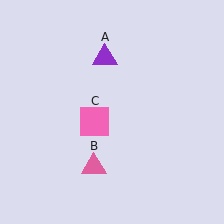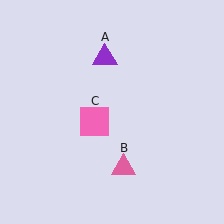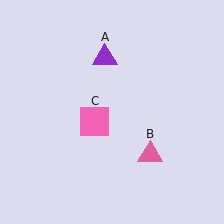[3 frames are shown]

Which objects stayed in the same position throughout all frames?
Purple triangle (object A) and pink square (object C) remained stationary.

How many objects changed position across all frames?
1 object changed position: pink triangle (object B).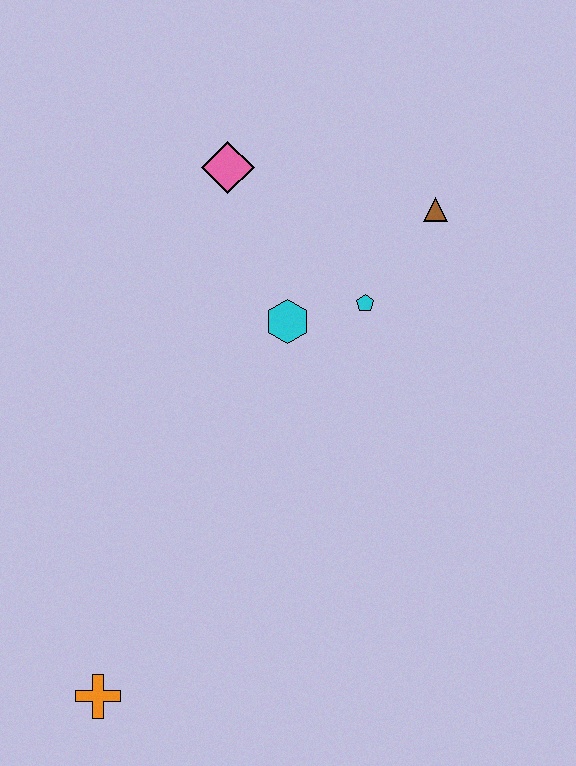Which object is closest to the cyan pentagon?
The cyan hexagon is closest to the cyan pentagon.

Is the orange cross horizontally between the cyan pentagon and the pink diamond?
No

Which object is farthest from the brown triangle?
The orange cross is farthest from the brown triangle.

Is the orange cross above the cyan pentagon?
No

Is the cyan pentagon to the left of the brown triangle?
Yes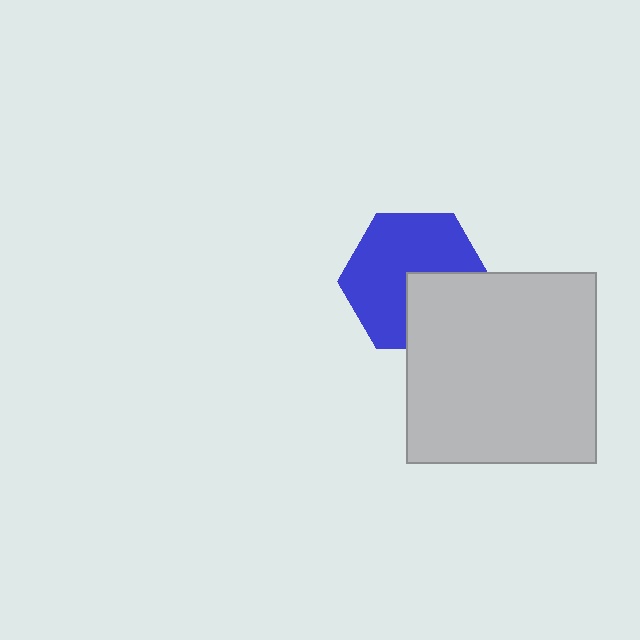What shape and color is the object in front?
The object in front is a light gray square.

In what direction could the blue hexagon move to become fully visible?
The blue hexagon could move toward the upper-left. That would shift it out from behind the light gray square entirely.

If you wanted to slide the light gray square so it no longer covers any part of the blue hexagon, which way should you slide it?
Slide it toward the lower-right — that is the most direct way to separate the two shapes.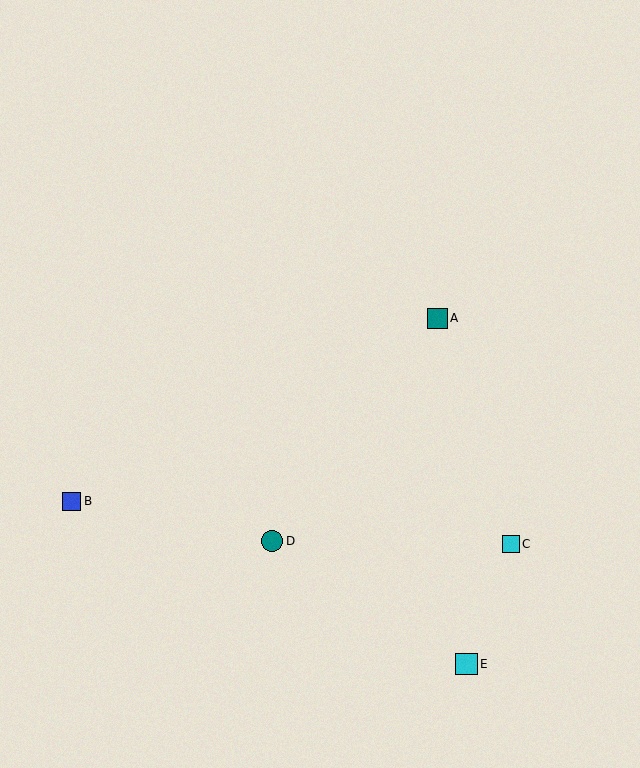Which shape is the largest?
The cyan square (labeled E) is the largest.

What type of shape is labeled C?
Shape C is a cyan square.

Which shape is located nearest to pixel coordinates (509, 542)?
The cyan square (labeled C) at (511, 544) is nearest to that location.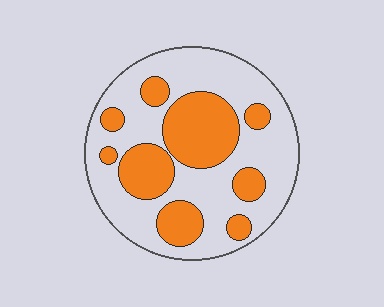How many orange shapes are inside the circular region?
9.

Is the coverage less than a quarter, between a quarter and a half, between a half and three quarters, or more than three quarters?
Between a quarter and a half.